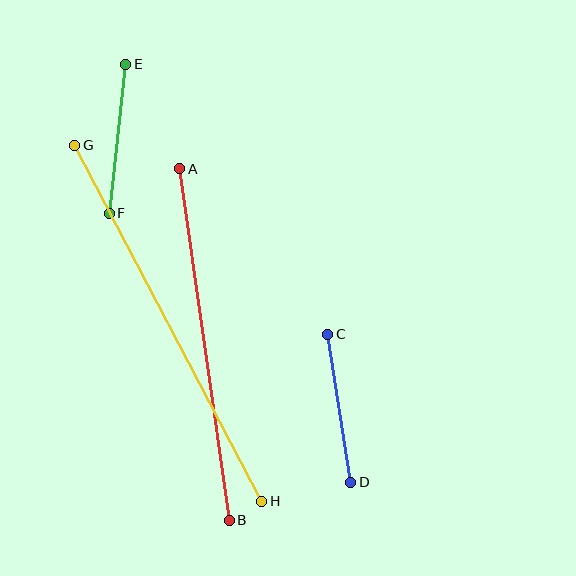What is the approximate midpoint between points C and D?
The midpoint is at approximately (339, 408) pixels.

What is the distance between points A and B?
The distance is approximately 355 pixels.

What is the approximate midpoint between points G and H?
The midpoint is at approximately (168, 323) pixels.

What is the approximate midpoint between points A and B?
The midpoint is at approximately (205, 344) pixels.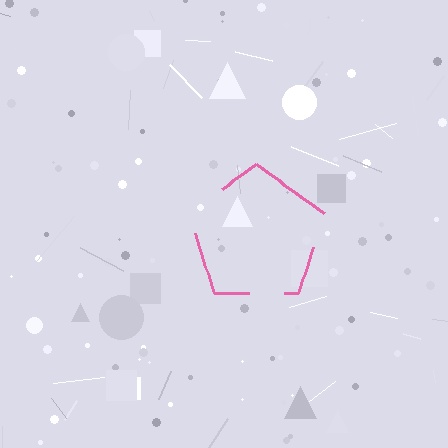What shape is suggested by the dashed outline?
The dashed outline suggests a pentagon.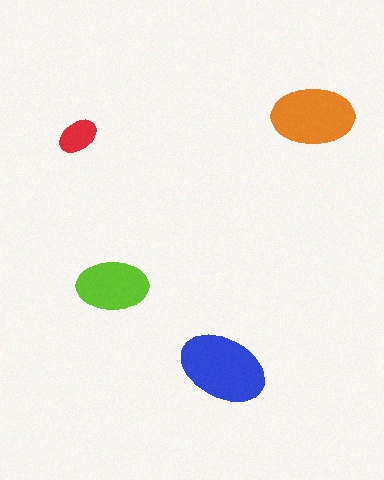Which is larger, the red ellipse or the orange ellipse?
The orange one.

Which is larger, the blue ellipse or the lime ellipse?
The blue one.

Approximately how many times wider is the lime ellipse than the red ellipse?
About 2 times wider.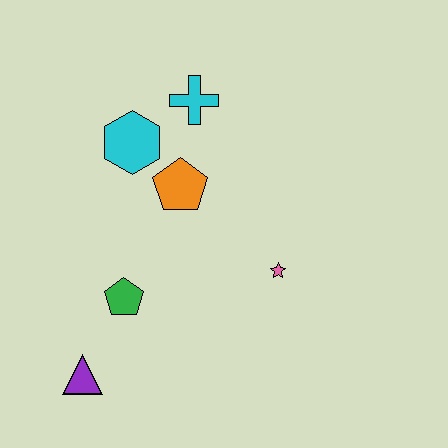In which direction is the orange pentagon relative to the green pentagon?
The orange pentagon is above the green pentagon.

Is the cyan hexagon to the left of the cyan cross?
Yes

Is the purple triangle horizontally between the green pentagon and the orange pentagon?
No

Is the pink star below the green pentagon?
No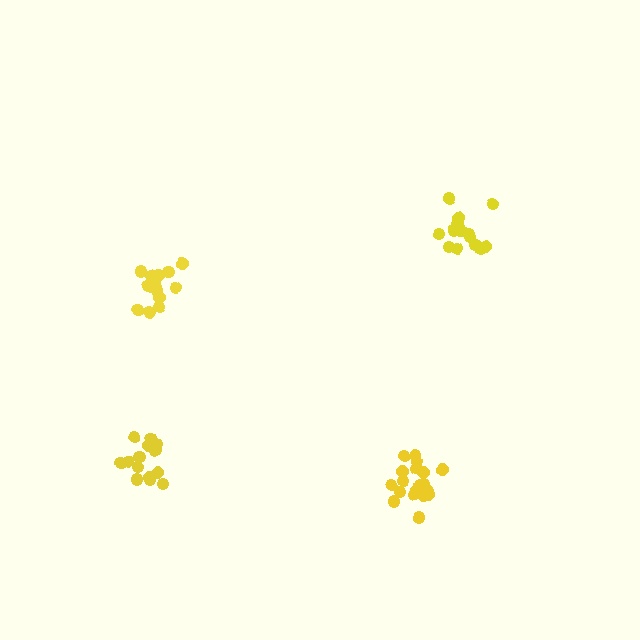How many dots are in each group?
Group 1: 14 dots, Group 2: 16 dots, Group 3: 19 dots, Group 4: 14 dots (63 total).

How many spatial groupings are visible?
There are 4 spatial groupings.